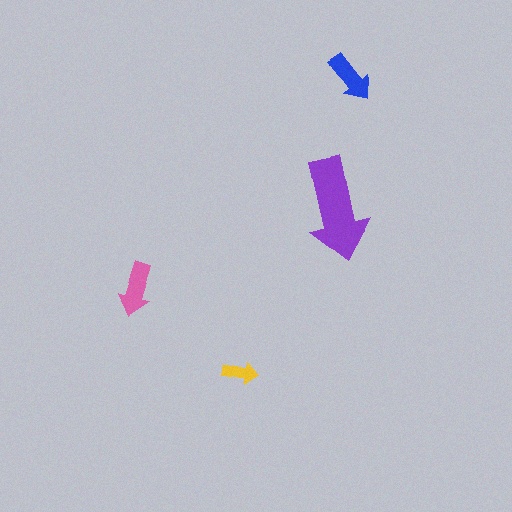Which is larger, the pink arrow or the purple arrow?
The purple one.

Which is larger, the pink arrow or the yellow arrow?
The pink one.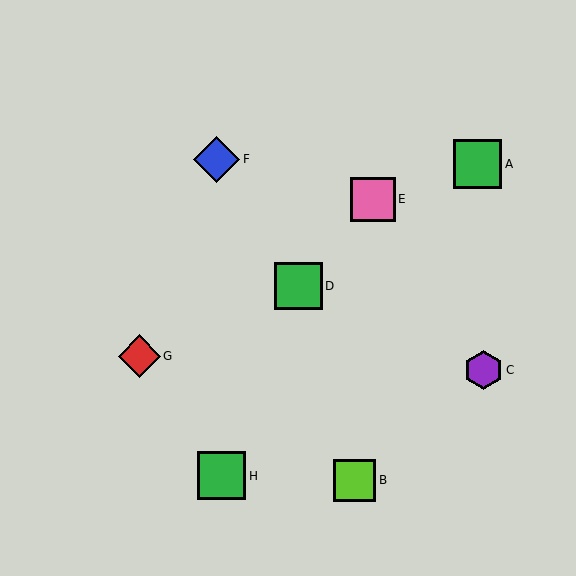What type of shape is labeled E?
Shape E is a pink square.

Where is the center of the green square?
The center of the green square is at (298, 286).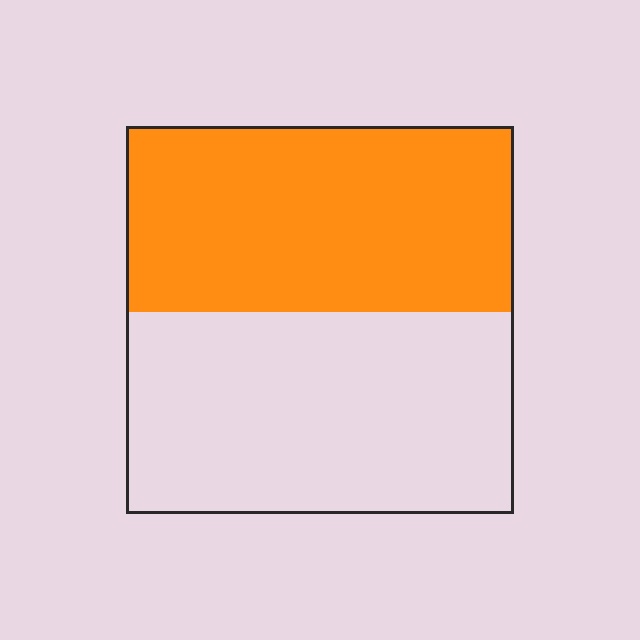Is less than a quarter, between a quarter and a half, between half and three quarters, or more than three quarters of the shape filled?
Between a quarter and a half.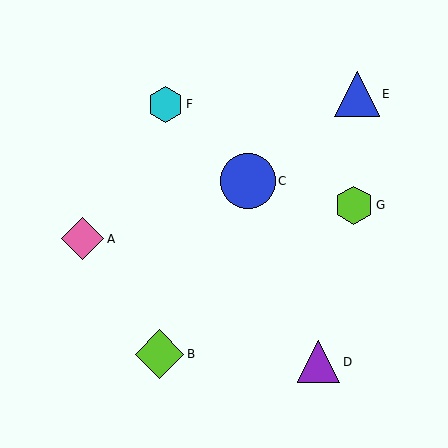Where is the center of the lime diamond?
The center of the lime diamond is at (160, 354).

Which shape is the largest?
The blue circle (labeled C) is the largest.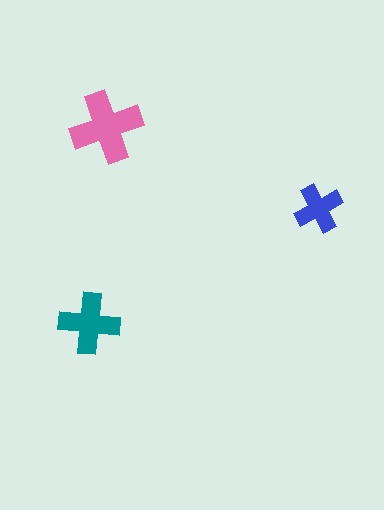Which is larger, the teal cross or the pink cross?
The pink one.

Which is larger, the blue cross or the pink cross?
The pink one.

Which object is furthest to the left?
The teal cross is leftmost.